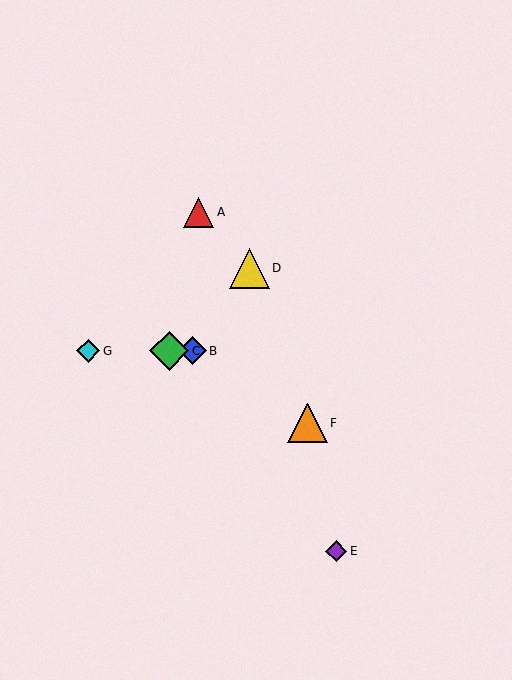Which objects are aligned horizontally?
Objects B, C, G are aligned horizontally.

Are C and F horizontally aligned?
No, C is at y≈351 and F is at y≈423.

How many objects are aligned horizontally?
3 objects (B, C, G) are aligned horizontally.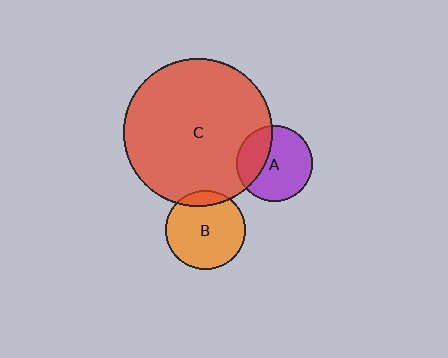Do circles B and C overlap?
Yes.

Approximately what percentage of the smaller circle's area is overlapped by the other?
Approximately 10%.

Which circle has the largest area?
Circle C (red).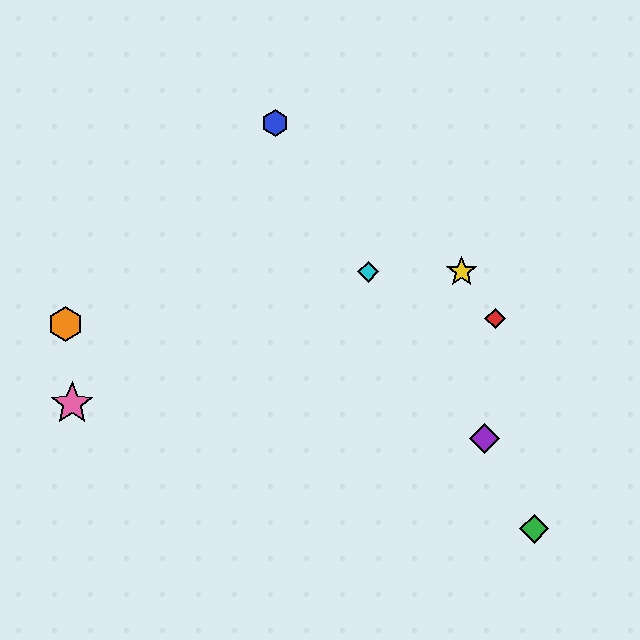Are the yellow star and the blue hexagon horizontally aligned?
No, the yellow star is at y≈272 and the blue hexagon is at y≈123.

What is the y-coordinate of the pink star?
The pink star is at y≈404.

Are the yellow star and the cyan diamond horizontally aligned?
Yes, both are at y≈272.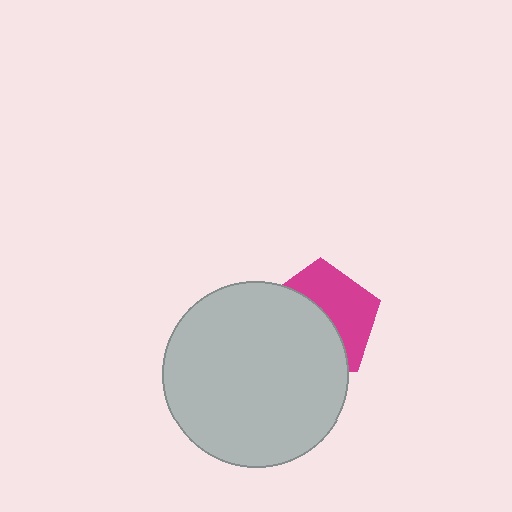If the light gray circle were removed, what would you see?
You would see the complete magenta pentagon.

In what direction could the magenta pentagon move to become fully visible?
The magenta pentagon could move toward the upper-right. That would shift it out from behind the light gray circle entirely.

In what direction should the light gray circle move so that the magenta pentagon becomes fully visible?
The light gray circle should move toward the lower-left. That is the shortest direction to clear the overlap and leave the magenta pentagon fully visible.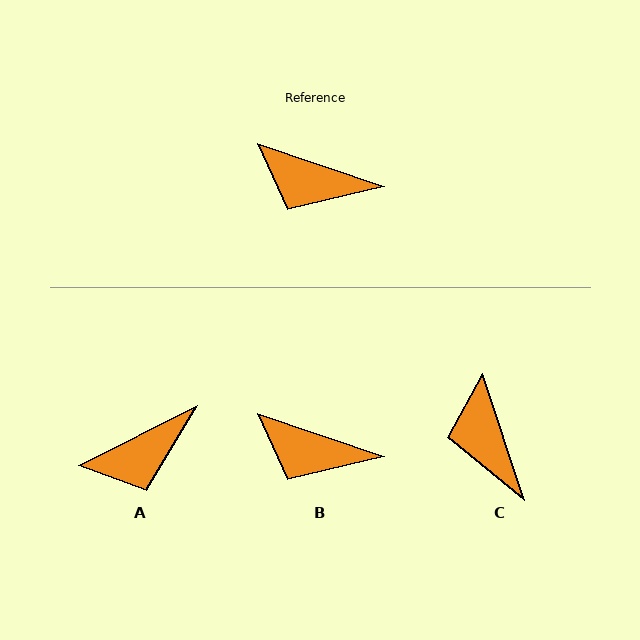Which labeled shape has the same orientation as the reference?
B.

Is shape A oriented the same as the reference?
No, it is off by about 45 degrees.